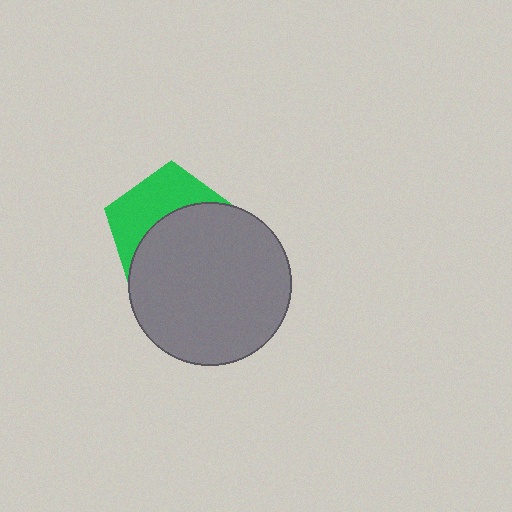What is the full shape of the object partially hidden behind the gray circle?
The partially hidden object is a green pentagon.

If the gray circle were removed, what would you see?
You would see the complete green pentagon.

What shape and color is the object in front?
The object in front is a gray circle.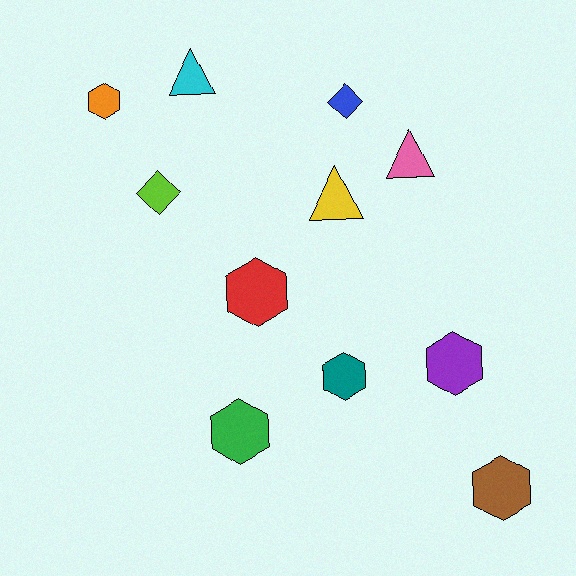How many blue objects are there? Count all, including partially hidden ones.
There is 1 blue object.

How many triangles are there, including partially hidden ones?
There are 3 triangles.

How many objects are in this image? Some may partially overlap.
There are 11 objects.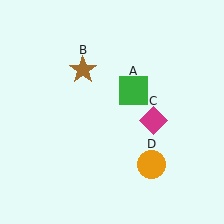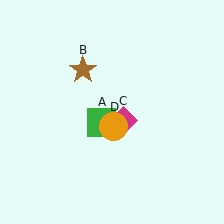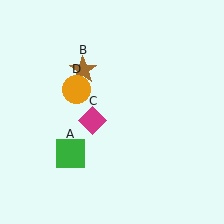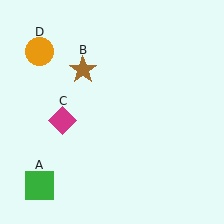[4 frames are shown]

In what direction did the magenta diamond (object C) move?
The magenta diamond (object C) moved left.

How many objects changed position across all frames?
3 objects changed position: green square (object A), magenta diamond (object C), orange circle (object D).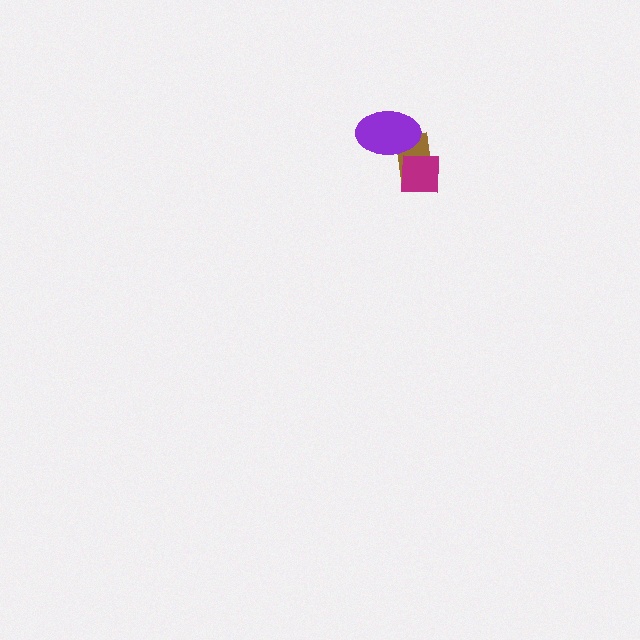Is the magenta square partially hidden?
Yes, it is partially covered by another shape.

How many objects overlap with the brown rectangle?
2 objects overlap with the brown rectangle.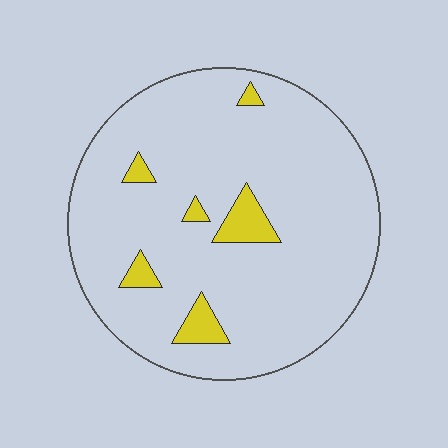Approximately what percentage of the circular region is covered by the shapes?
Approximately 10%.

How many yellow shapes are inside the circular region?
6.